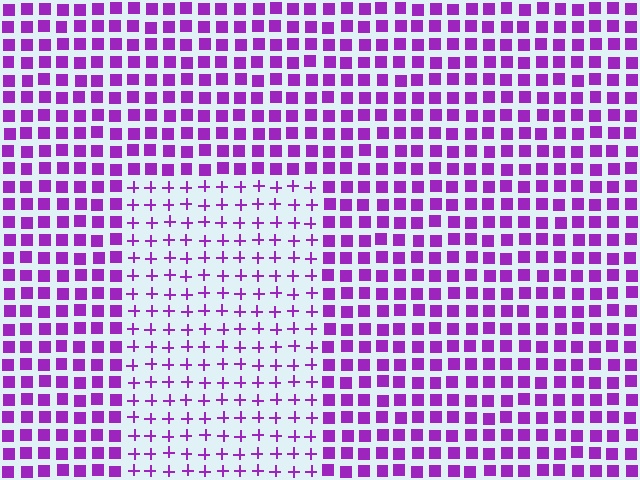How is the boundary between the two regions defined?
The boundary is defined by a change in element shape: plus signs inside vs. squares outside. All elements share the same color and spacing.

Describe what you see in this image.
The image is filled with small purple elements arranged in a uniform grid. A rectangle-shaped region contains plus signs, while the surrounding area contains squares. The boundary is defined purely by the change in element shape.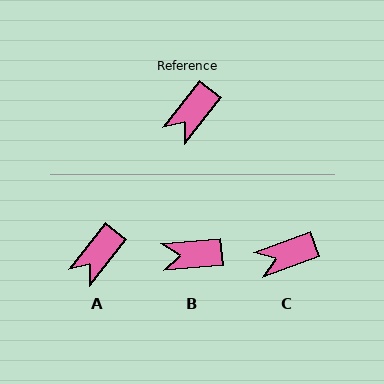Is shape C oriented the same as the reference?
No, it is off by about 32 degrees.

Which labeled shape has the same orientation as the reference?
A.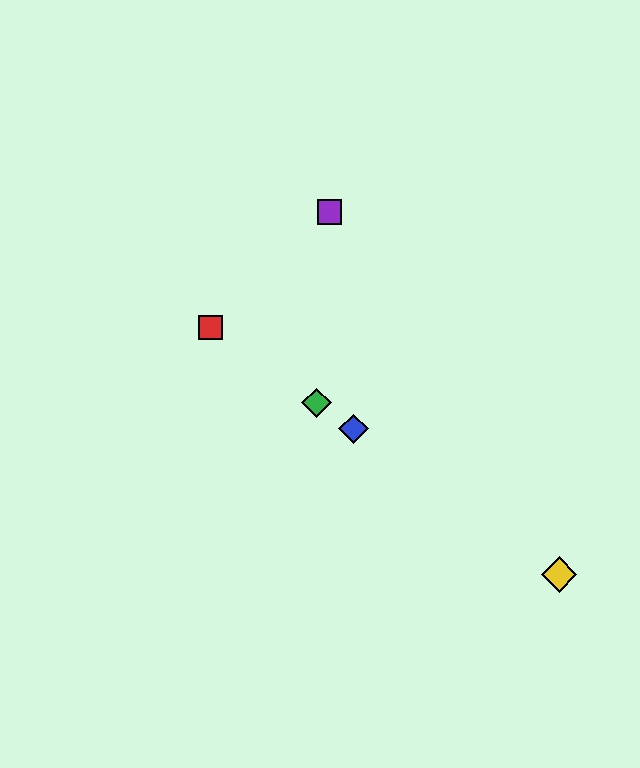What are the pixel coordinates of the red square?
The red square is at (210, 328).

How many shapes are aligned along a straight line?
4 shapes (the red square, the blue diamond, the green diamond, the yellow diamond) are aligned along a straight line.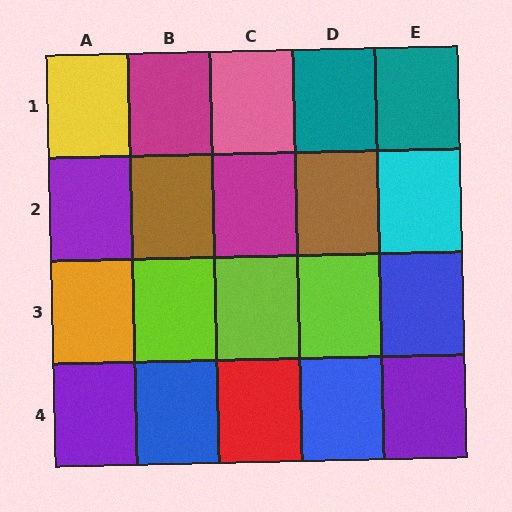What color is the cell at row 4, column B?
Blue.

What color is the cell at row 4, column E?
Purple.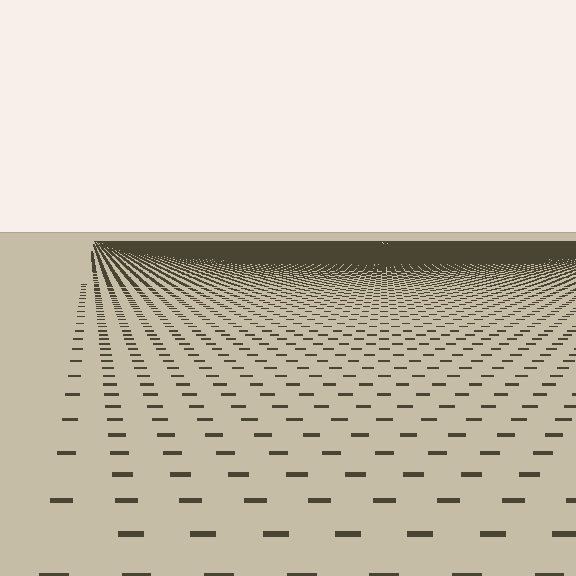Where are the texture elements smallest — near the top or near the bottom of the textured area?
Near the top.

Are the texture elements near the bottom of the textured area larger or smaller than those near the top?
Larger. Near the bottom, elements are closer to the viewer and appear at a bigger on-screen size.